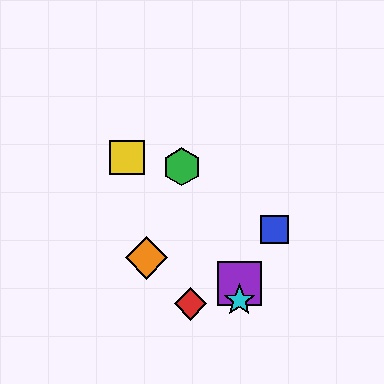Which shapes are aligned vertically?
The purple square, the cyan star are aligned vertically.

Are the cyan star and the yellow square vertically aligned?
No, the cyan star is at x≈239 and the yellow square is at x≈127.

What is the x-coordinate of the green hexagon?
The green hexagon is at x≈182.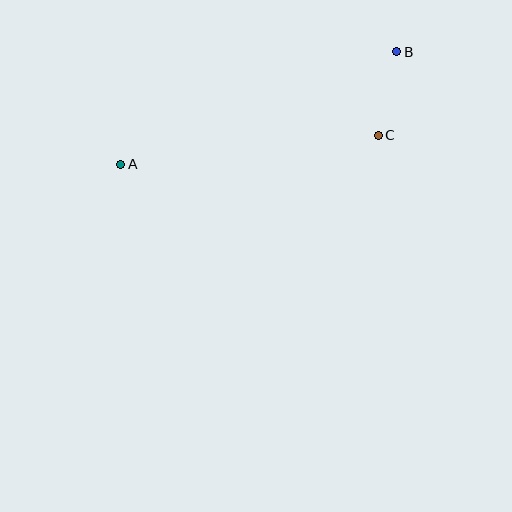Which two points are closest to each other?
Points B and C are closest to each other.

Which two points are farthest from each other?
Points A and B are farthest from each other.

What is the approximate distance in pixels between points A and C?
The distance between A and C is approximately 259 pixels.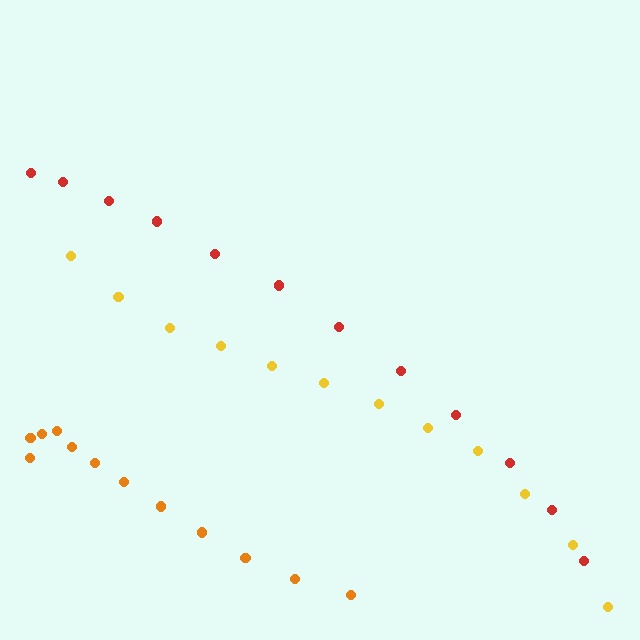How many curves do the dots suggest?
There are 3 distinct paths.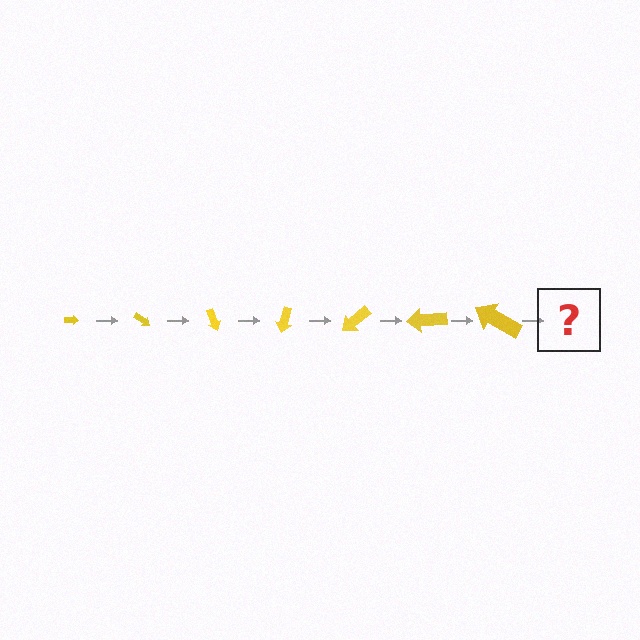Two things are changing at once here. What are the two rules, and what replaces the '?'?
The two rules are that the arrow grows larger each step and it rotates 35 degrees each step. The '?' should be an arrow, larger than the previous one and rotated 245 degrees from the start.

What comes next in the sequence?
The next element should be an arrow, larger than the previous one and rotated 245 degrees from the start.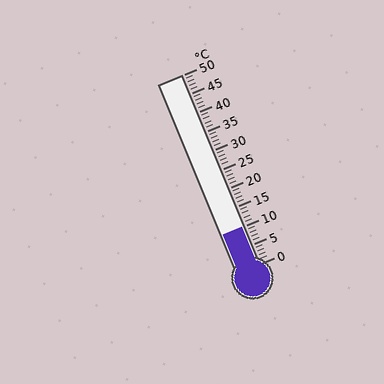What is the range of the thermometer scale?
The thermometer scale ranges from 0°C to 50°C.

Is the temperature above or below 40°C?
The temperature is below 40°C.